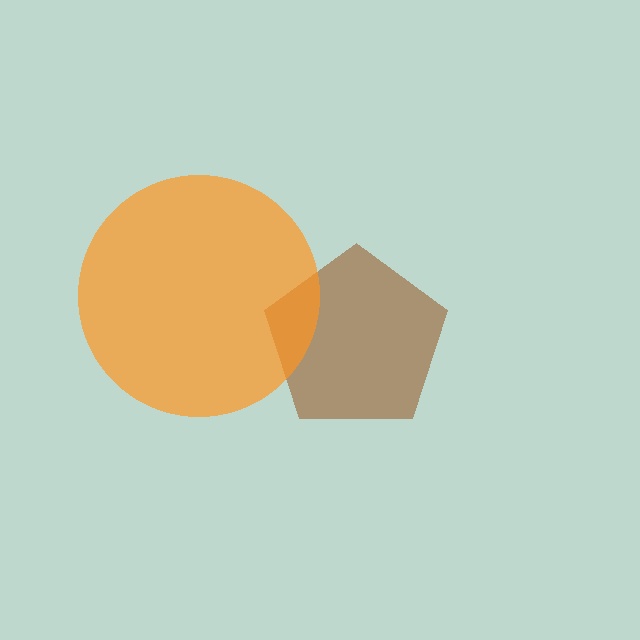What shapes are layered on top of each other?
The layered shapes are: a brown pentagon, an orange circle.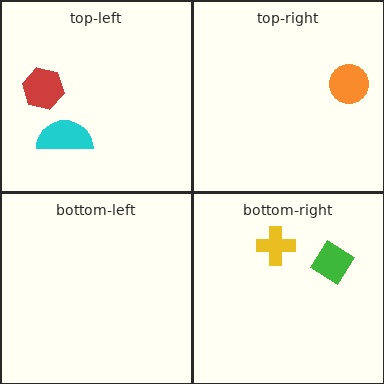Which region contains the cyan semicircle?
The top-left region.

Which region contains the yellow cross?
The bottom-right region.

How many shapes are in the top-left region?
2.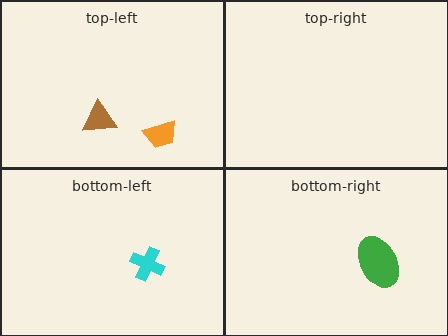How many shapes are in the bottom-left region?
1.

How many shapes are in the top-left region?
2.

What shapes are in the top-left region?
The orange trapezoid, the brown triangle.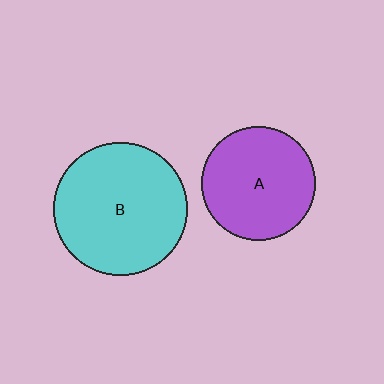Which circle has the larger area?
Circle B (cyan).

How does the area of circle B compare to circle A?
Approximately 1.4 times.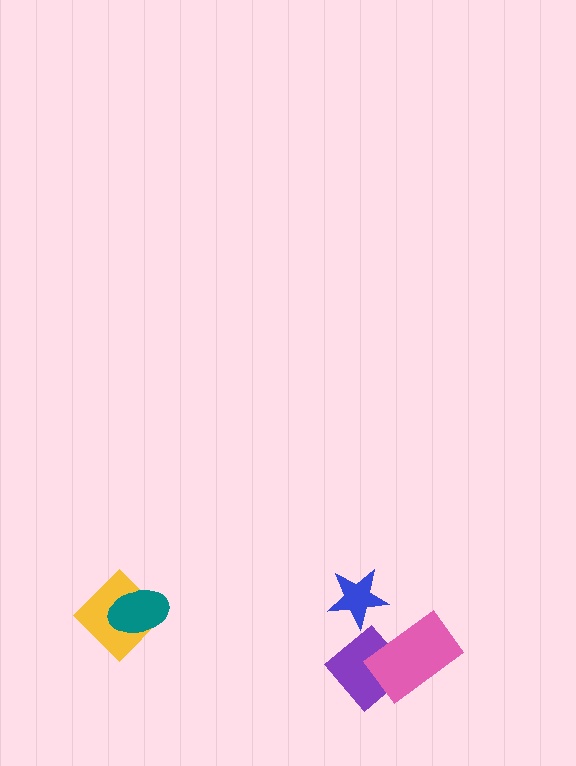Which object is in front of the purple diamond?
The pink rectangle is in front of the purple diamond.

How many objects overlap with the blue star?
0 objects overlap with the blue star.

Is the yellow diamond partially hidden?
Yes, it is partially covered by another shape.